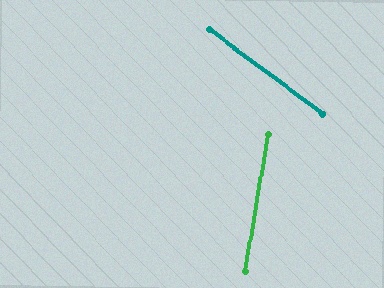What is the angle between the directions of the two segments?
Approximately 63 degrees.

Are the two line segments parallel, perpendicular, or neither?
Neither parallel nor perpendicular — they differ by about 63°.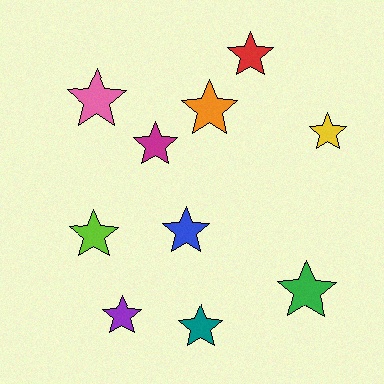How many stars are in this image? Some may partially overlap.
There are 10 stars.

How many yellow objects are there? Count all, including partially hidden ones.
There is 1 yellow object.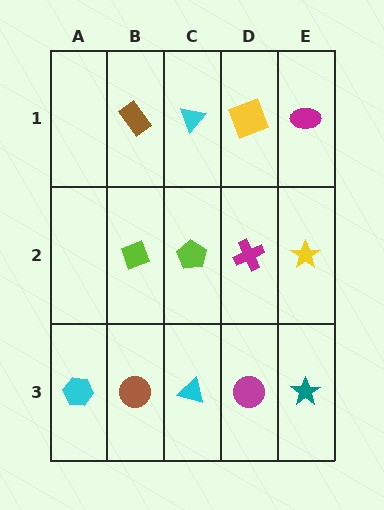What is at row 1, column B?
A brown rectangle.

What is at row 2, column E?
A yellow star.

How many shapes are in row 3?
5 shapes.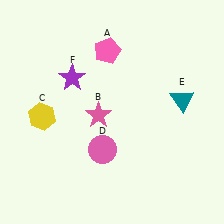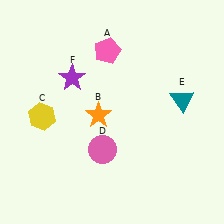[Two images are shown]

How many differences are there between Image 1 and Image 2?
There is 1 difference between the two images.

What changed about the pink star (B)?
In Image 1, B is pink. In Image 2, it changed to orange.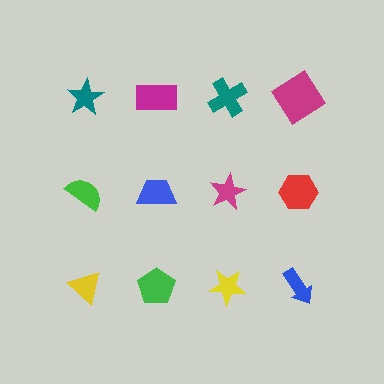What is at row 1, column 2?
A magenta rectangle.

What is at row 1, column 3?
A teal cross.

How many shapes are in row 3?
4 shapes.